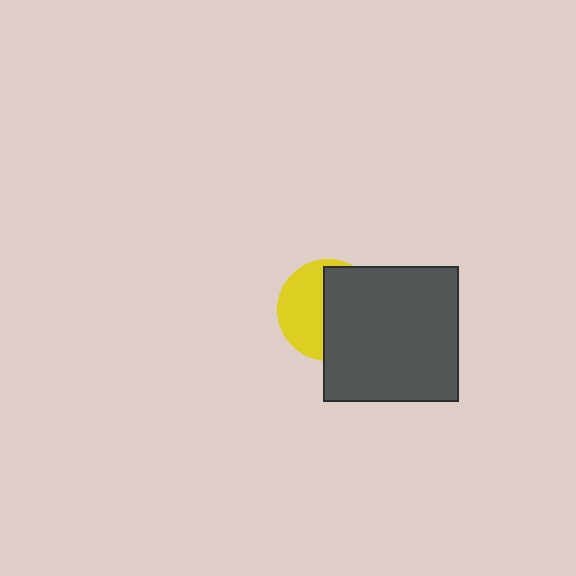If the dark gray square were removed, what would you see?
You would see the complete yellow circle.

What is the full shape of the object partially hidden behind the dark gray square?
The partially hidden object is a yellow circle.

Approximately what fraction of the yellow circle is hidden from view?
Roughly 54% of the yellow circle is hidden behind the dark gray square.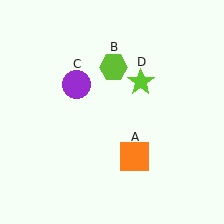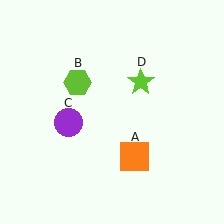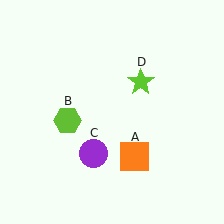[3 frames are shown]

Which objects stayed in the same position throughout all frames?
Orange square (object A) and lime star (object D) remained stationary.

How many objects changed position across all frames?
2 objects changed position: lime hexagon (object B), purple circle (object C).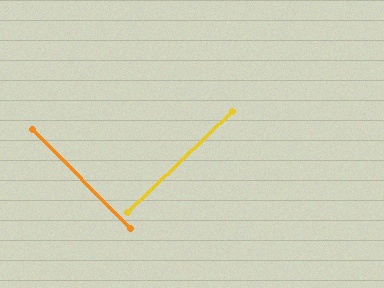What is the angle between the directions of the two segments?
Approximately 89 degrees.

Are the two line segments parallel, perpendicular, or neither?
Perpendicular — they meet at approximately 89°.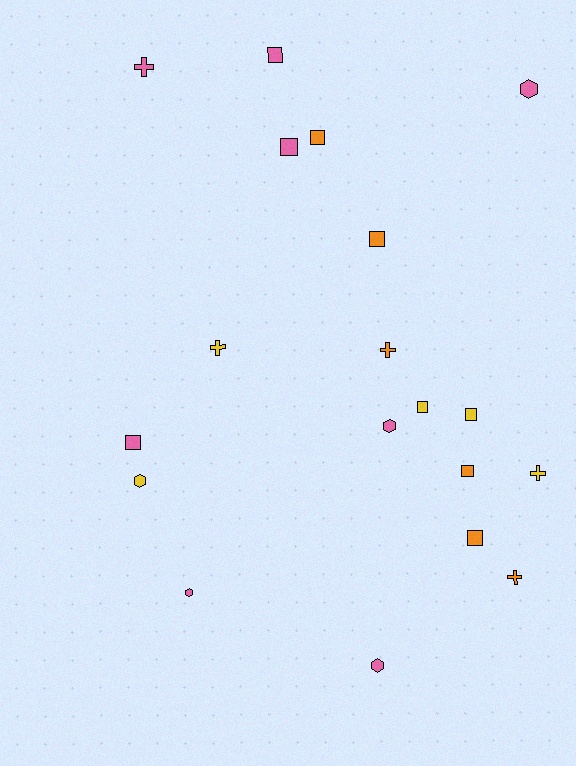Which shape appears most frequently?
Square, with 9 objects.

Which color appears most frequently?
Pink, with 8 objects.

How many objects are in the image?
There are 19 objects.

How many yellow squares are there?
There are 2 yellow squares.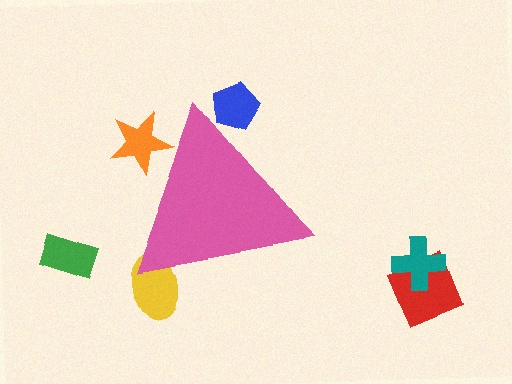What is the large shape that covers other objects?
A pink triangle.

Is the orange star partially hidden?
Yes, the orange star is partially hidden behind the pink triangle.